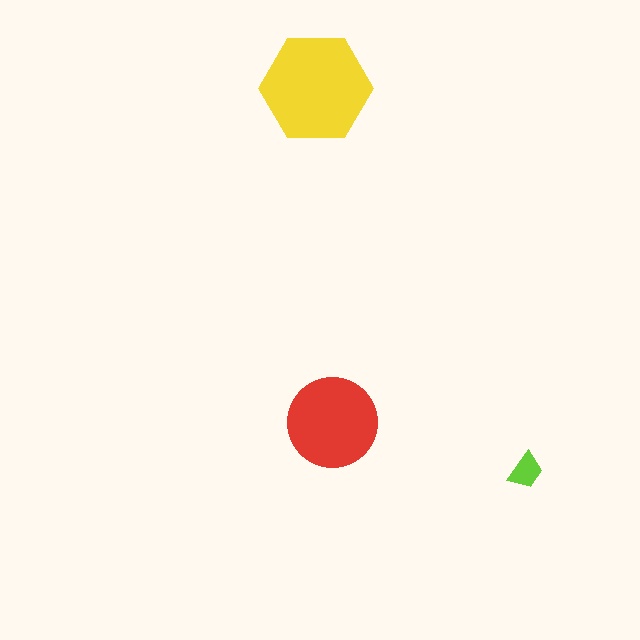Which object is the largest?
The yellow hexagon.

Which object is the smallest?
The lime trapezoid.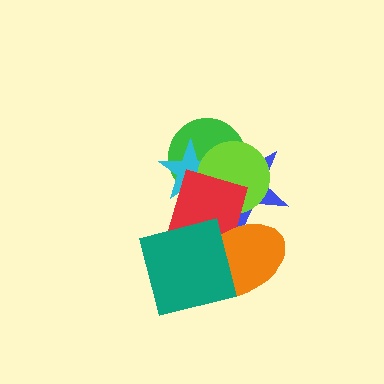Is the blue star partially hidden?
Yes, it is partially covered by another shape.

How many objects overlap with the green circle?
4 objects overlap with the green circle.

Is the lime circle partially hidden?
Yes, it is partially covered by another shape.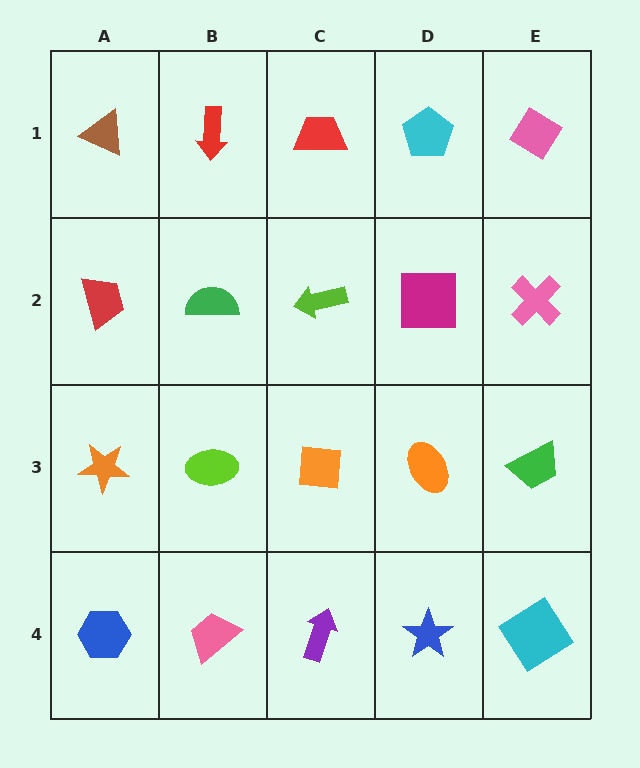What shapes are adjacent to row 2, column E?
A pink diamond (row 1, column E), a green trapezoid (row 3, column E), a magenta square (row 2, column D).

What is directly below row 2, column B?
A lime ellipse.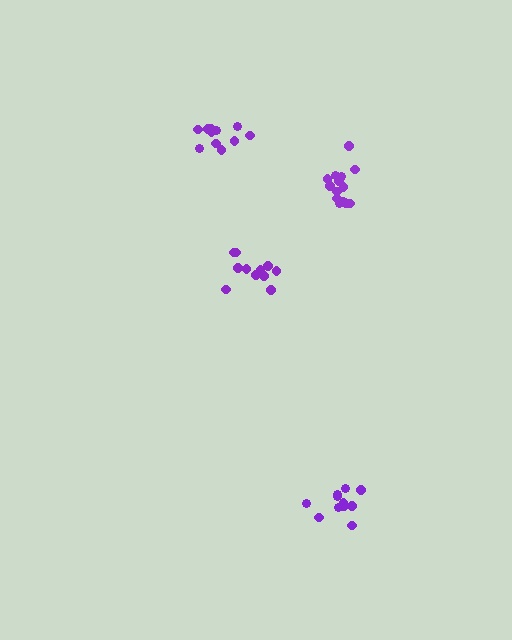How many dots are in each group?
Group 1: 12 dots, Group 2: 14 dots, Group 3: 11 dots, Group 4: 11 dots (48 total).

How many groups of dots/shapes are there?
There are 4 groups.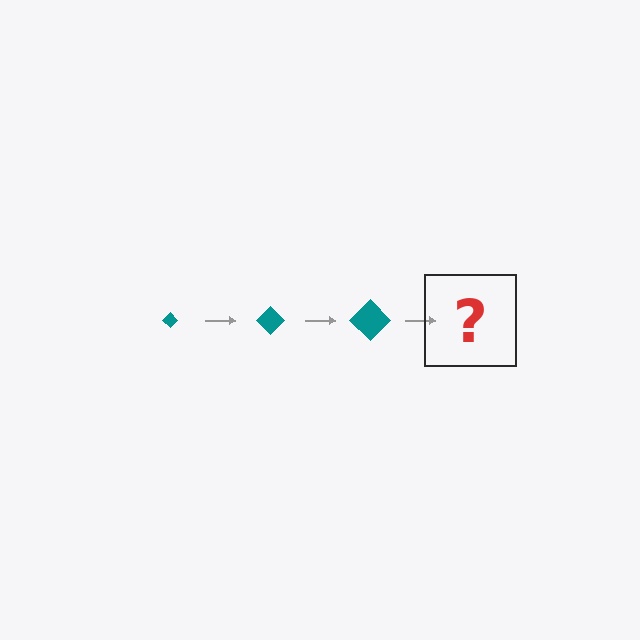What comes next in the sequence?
The next element should be a teal diamond, larger than the previous one.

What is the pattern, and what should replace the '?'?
The pattern is that the diamond gets progressively larger each step. The '?' should be a teal diamond, larger than the previous one.